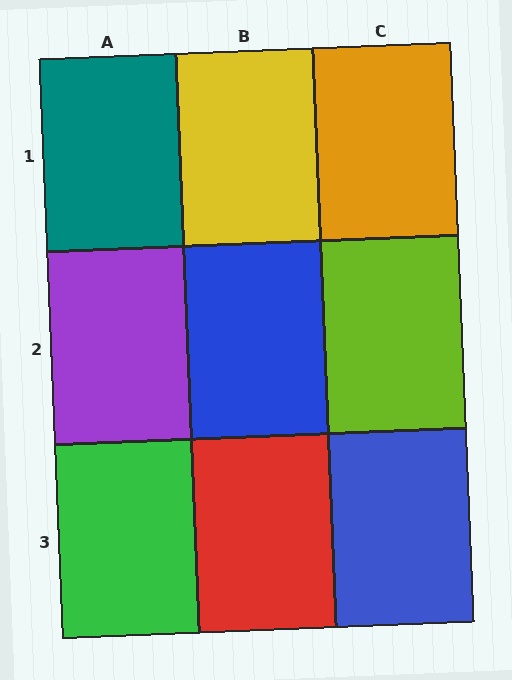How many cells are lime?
1 cell is lime.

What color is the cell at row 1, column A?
Teal.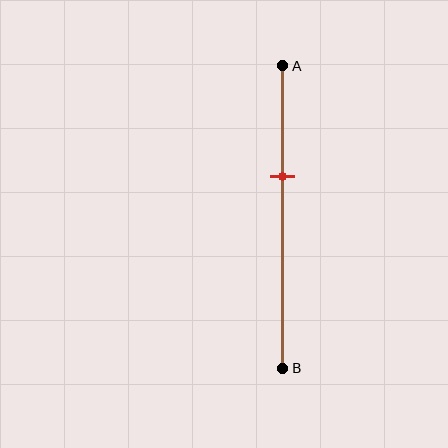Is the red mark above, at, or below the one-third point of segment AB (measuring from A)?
The red mark is below the one-third point of segment AB.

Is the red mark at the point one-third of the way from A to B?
No, the mark is at about 35% from A, not at the 33% one-third point.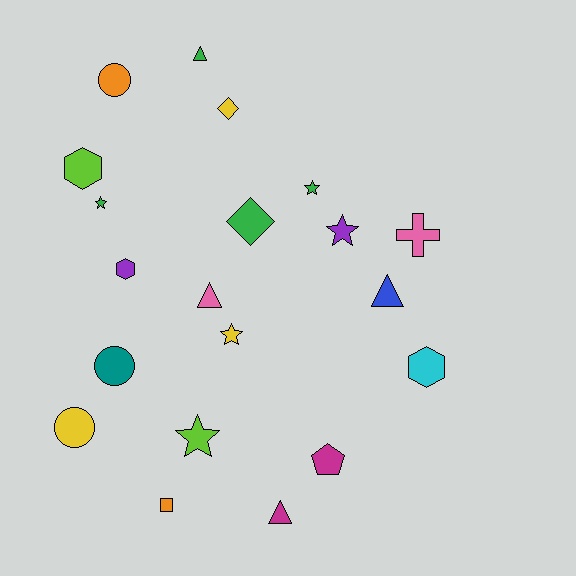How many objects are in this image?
There are 20 objects.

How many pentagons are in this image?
There is 1 pentagon.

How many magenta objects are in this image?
There are 2 magenta objects.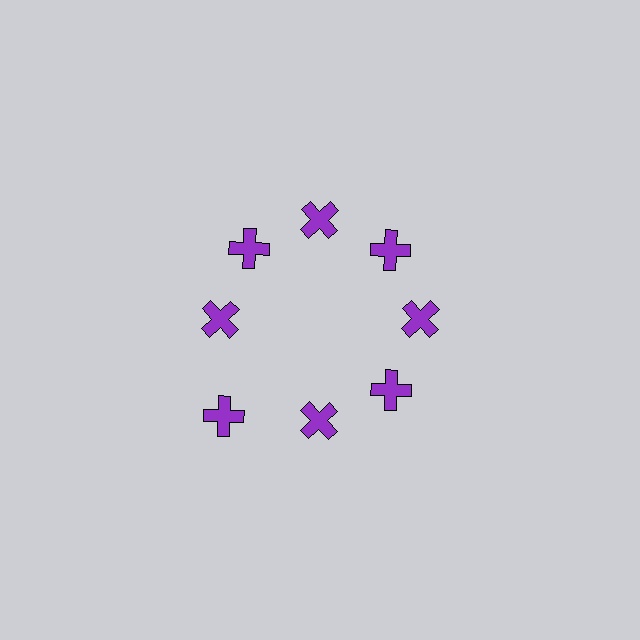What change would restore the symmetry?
The symmetry would be restored by moving it inward, back onto the ring so that all 8 crosses sit at equal angles and equal distance from the center.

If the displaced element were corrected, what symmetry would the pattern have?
It would have 8-fold rotational symmetry — the pattern would map onto itself every 45 degrees.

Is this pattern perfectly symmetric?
No. The 8 purple crosses are arranged in a ring, but one element near the 8 o'clock position is pushed outward from the center, breaking the 8-fold rotational symmetry.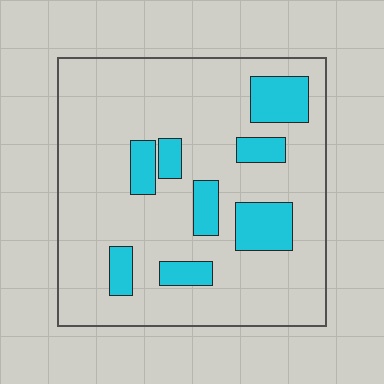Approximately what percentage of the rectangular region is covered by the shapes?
Approximately 20%.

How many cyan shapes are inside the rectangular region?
8.